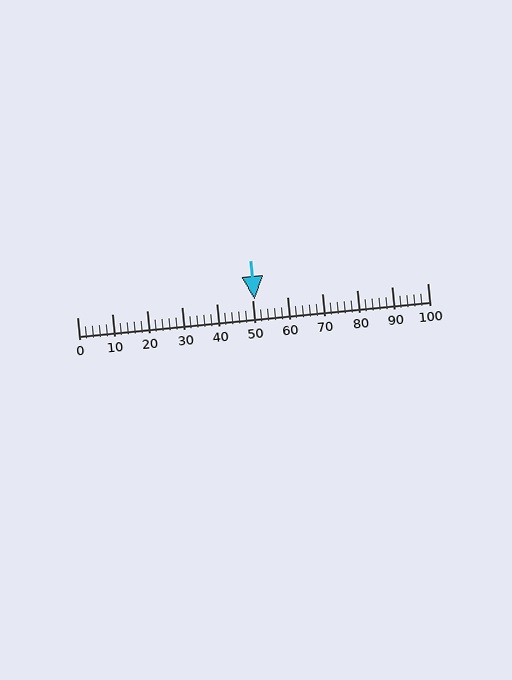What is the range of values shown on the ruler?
The ruler shows values from 0 to 100.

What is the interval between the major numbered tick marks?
The major tick marks are spaced 10 units apart.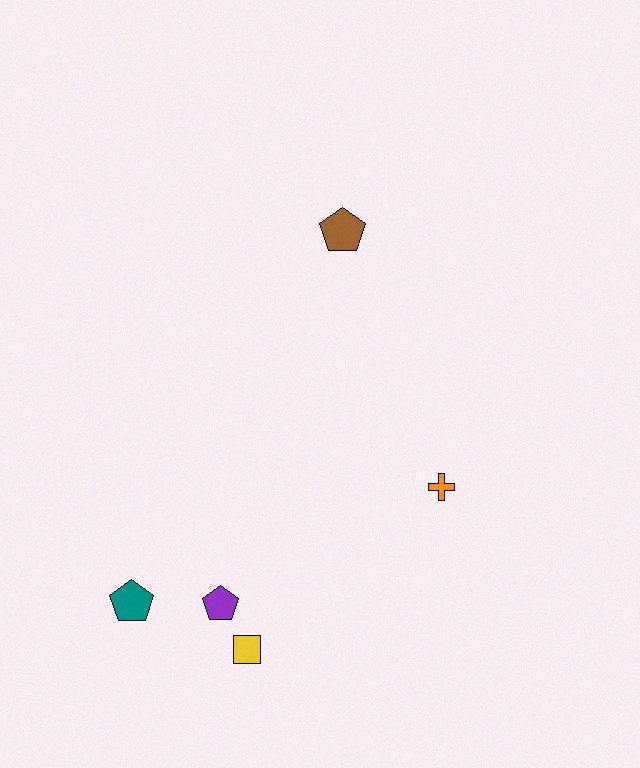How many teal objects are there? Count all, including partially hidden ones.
There is 1 teal object.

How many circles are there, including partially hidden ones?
There are no circles.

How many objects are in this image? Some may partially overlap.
There are 5 objects.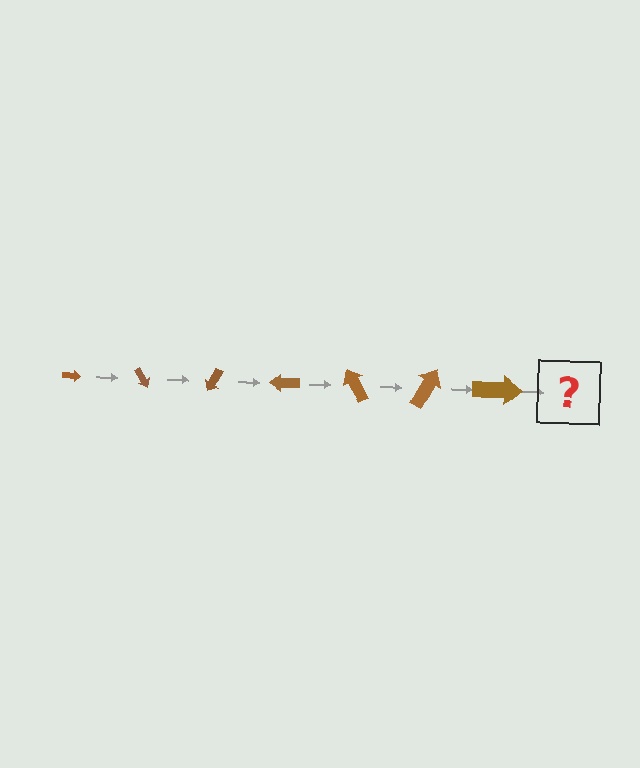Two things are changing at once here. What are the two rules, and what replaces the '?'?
The two rules are that the arrow grows larger each step and it rotates 60 degrees each step. The '?' should be an arrow, larger than the previous one and rotated 420 degrees from the start.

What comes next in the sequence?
The next element should be an arrow, larger than the previous one and rotated 420 degrees from the start.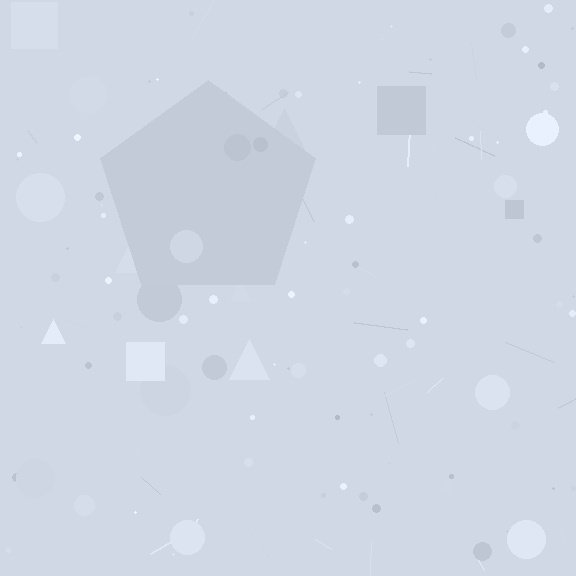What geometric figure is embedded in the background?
A pentagon is embedded in the background.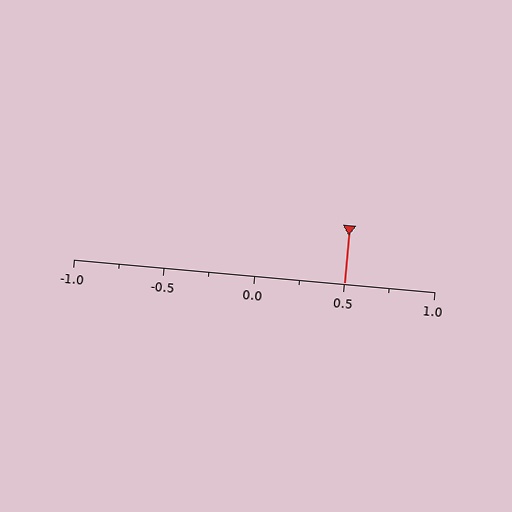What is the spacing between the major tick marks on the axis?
The major ticks are spaced 0.5 apart.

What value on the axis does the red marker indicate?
The marker indicates approximately 0.5.